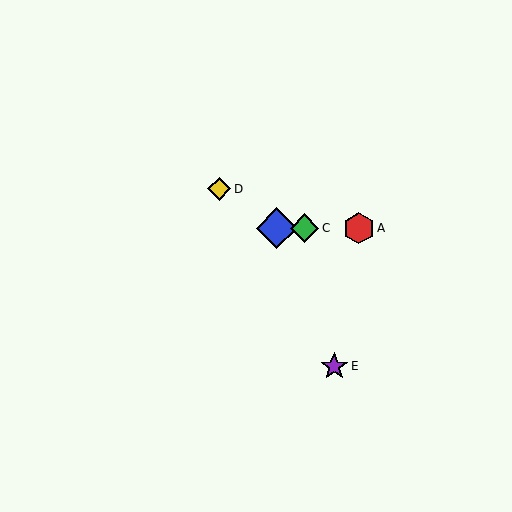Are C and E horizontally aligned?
No, C is at y≈228 and E is at y≈366.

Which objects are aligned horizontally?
Objects A, B, C are aligned horizontally.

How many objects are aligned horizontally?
3 objects (A, B, C) are aligned horizontally.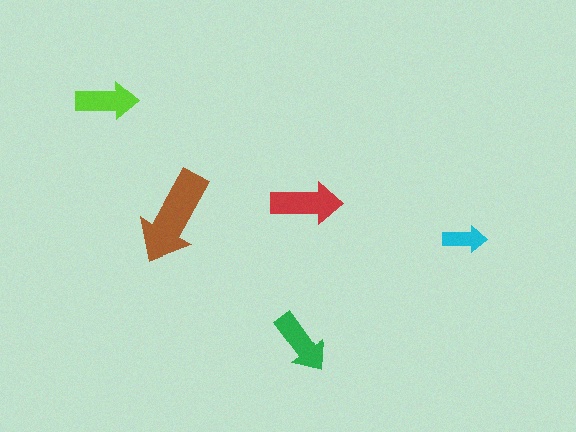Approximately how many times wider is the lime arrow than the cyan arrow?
About 1.5 times wider.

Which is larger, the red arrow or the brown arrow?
The brown one.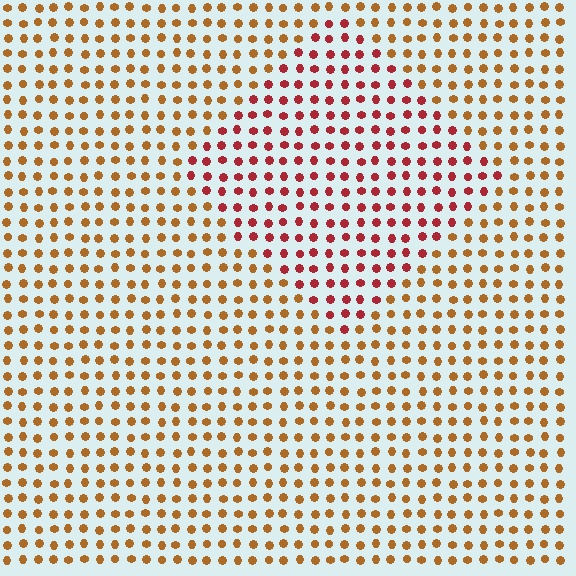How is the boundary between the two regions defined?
The boundary is defined purely by a slight shift in hue (about 37 degrees). Spacing, size, and orientation are identical on both sides.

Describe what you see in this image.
The image is filled with small brown elements in a uniform arrangement. A diamond-shaped region is visible where the elements are tinted to a slightly different hue, forming a subtle color boundary.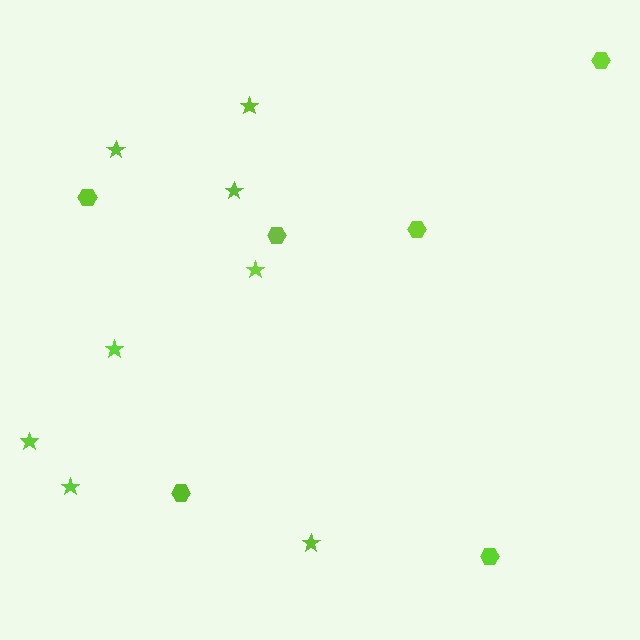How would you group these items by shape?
There are 2 groups: one group of stars (8) and one group of hexagons (6).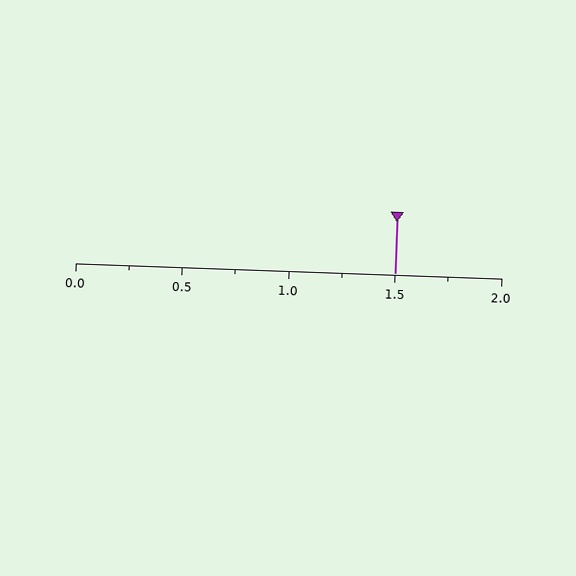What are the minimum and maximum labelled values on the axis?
The axis runs from 0.0 to 2.0.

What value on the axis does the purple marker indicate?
The marker indicates approximately 1.5.